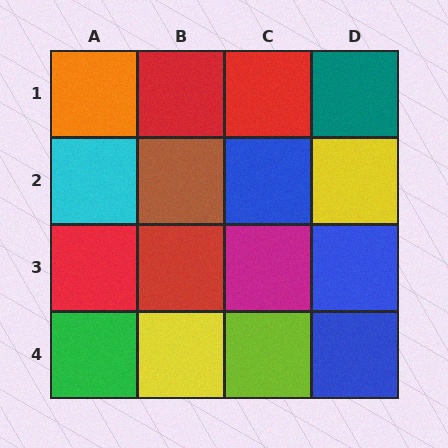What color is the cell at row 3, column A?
Red.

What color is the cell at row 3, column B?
Red.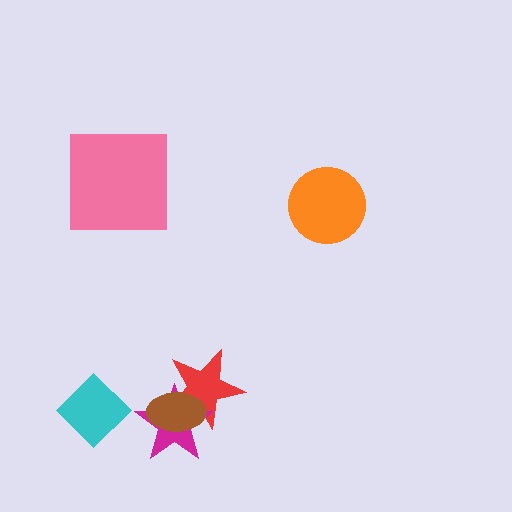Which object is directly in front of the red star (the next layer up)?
The magenta star is directly in front of the red star.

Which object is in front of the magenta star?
The brown ellipse is in front of the magenta star.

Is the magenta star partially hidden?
Yes, it is partially covered by another shape.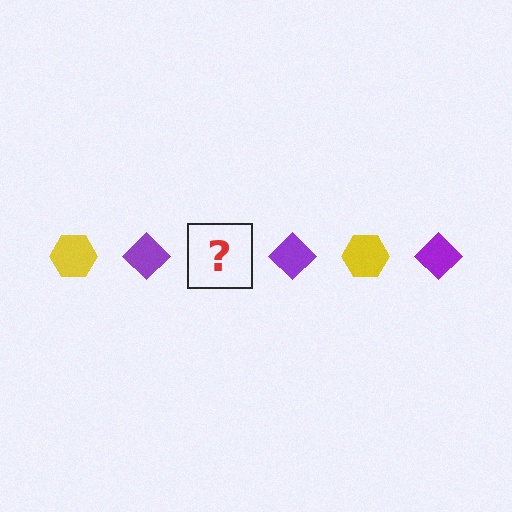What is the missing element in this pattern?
The missing element is a yellow hexagon.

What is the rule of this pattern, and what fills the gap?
The rule is that the pattern alternates between yellow hexagon and purple diamond. The gap should be filled with a yellow hexagon.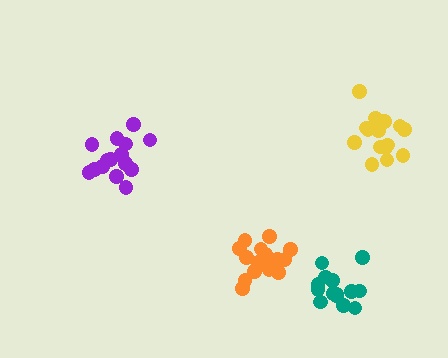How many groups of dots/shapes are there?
There are 4 groups.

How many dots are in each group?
Group 1: 14 dots, Group 2: 15 dots, Group 3: 16 dots, Group 4: 15 dots (60 total).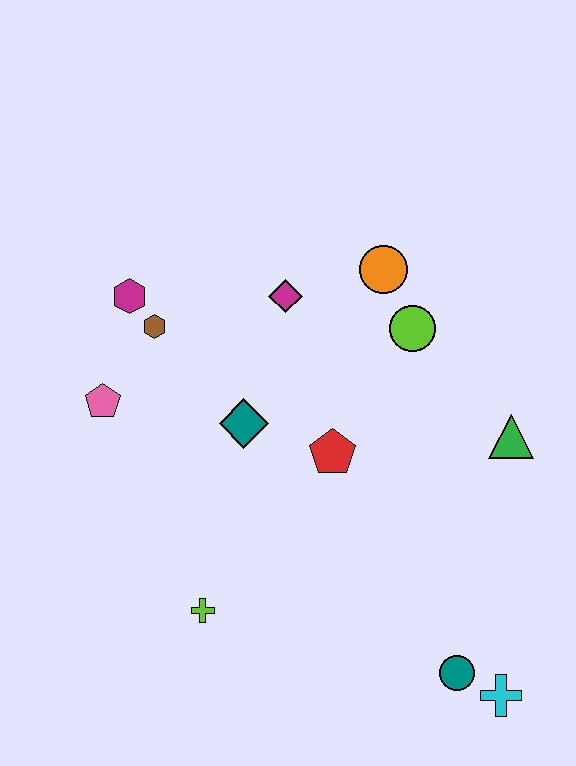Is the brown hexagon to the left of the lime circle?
Yes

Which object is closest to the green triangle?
The lime circle is closest to the green triangle.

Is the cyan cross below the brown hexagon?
Yes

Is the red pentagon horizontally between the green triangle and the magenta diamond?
Yes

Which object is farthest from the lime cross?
The orange circle is farthest from the lime cross.